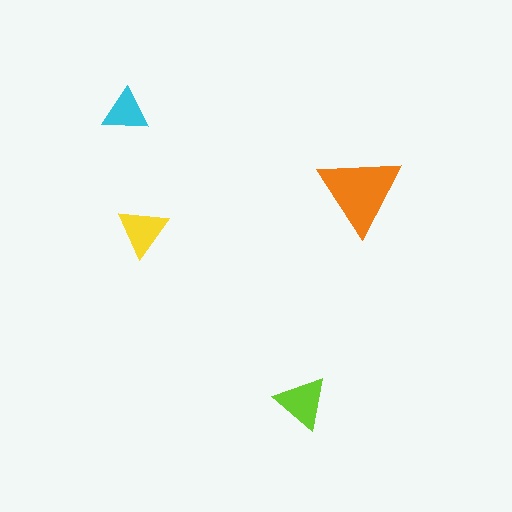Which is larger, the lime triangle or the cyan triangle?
The lime one.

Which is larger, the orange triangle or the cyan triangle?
The orange one.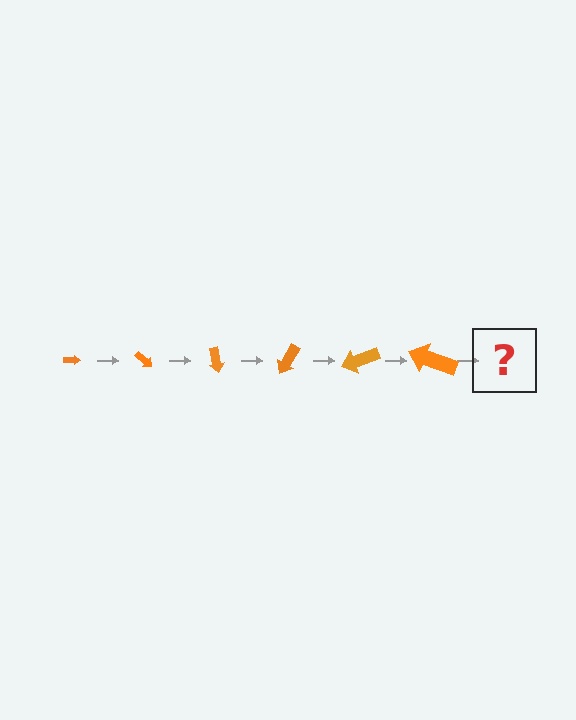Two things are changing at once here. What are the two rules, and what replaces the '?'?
The two rules are that the arrow grows larger each step and it rotates 40 degrees each step. The '?' should be an arrow, larger than the previous one and rotated 240 degrees from the start.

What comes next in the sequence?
The next element should be an arrow, larger than the previous one and rotated 240 degrees from the start.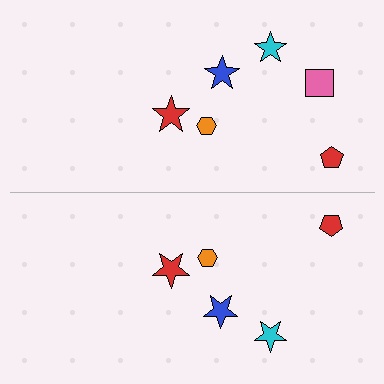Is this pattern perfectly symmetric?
No, the pattern is not perfectly symmetric. A pink square is missing from the bottom side.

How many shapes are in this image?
There are 11 shapes in this image.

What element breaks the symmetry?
A pink square is missing from the bottom side.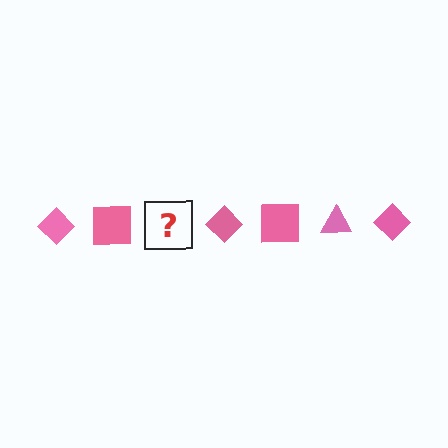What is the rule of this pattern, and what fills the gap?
The rule is that the pattern cycles through diamond, square, triangle shapes in pink. The gap should be filled with a pink triangle.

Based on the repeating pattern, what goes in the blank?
The blank should be a pink triangle.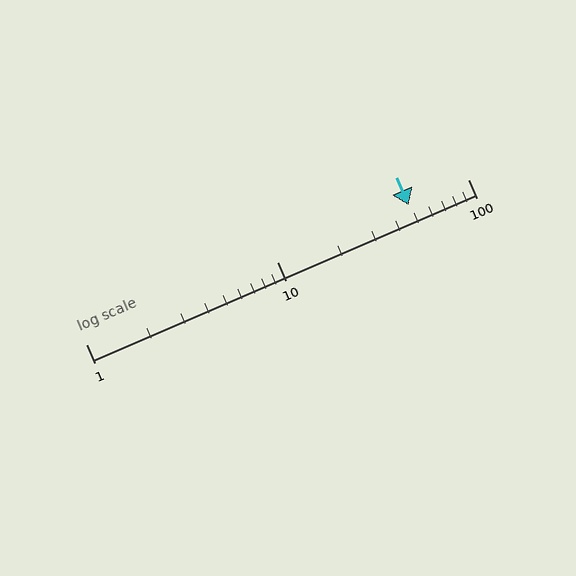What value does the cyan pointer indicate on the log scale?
The pointer indicates approximately 49.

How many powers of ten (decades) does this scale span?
The scale spans 2 decades, from 1 to 100.